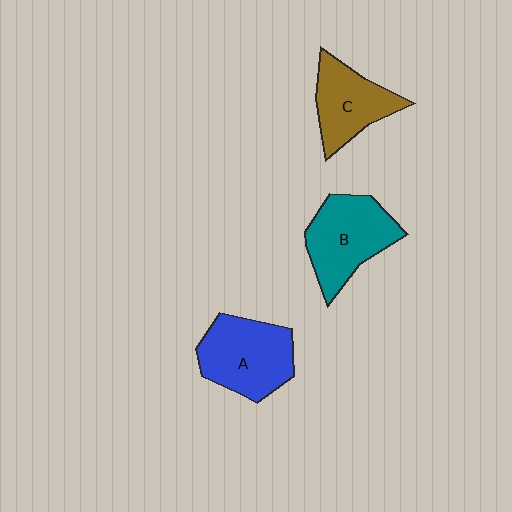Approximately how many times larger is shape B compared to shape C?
Approximately 1.2 times.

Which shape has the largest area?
Shape A (blue).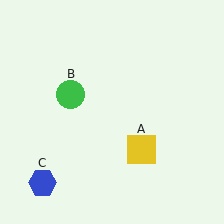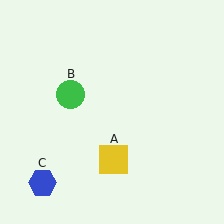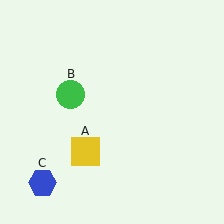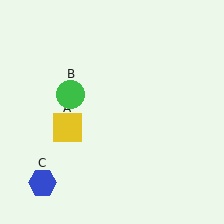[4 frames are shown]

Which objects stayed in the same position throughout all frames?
Green circle (object B) and blue hexagon (object C) remained stationary.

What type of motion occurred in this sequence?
The yellow square (object A) rotated clockwise around the center of the scene.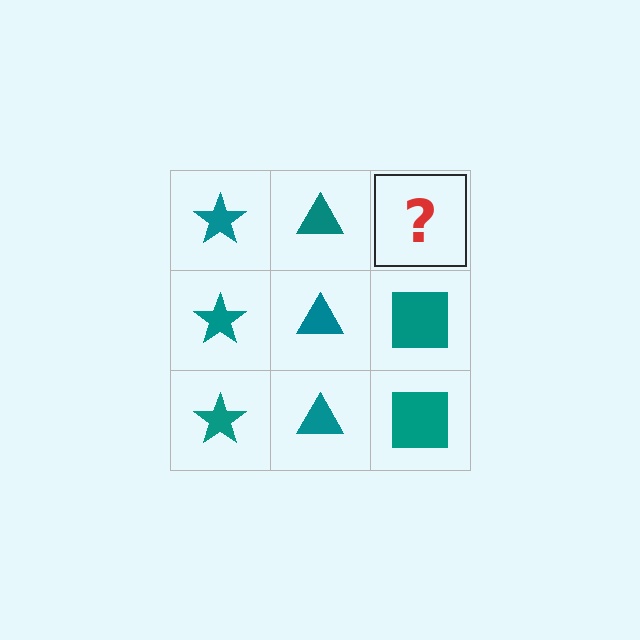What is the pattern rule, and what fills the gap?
The rule is that each column has a consistent shape. The gap should be filled with a teal square.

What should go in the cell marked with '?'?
The missing cell should contain a teal square.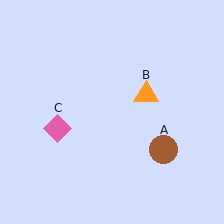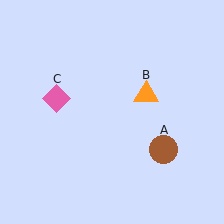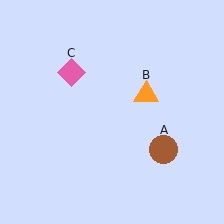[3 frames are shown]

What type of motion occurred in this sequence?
The pink diamond (object C) rotated clockwise around the center of the scene.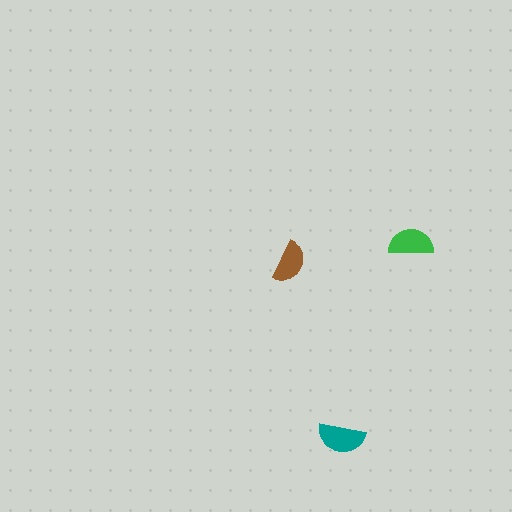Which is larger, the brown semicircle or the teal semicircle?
The teal one.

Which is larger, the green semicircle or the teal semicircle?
The teal one.